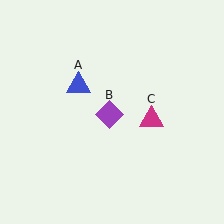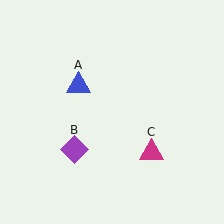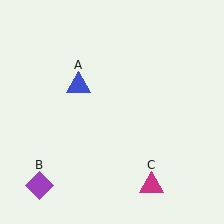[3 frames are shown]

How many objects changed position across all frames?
2 objects changed position: purple diamond (object B), magenta triangle (object C).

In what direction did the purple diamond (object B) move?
The purple diamond (object B) moved down and to the left.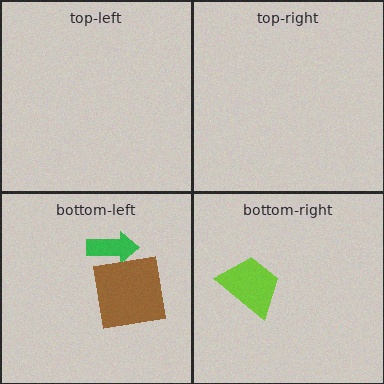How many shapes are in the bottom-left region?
2.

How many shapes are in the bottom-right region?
1.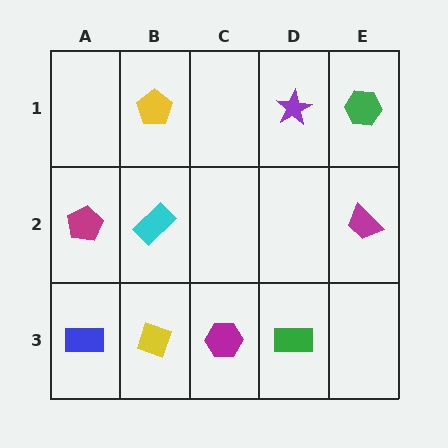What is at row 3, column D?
A green rectangle.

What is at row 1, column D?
A purple star.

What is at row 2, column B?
A cyan rectangle.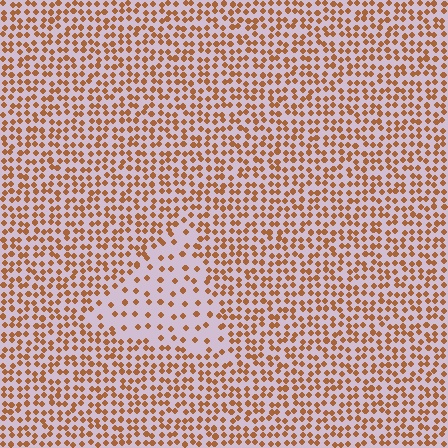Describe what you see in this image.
The image contains small brown elements arranged at two different densities. A triangle-shaped region is visible where the elements are less densely packed than the surrounding area.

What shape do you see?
I see a triangle.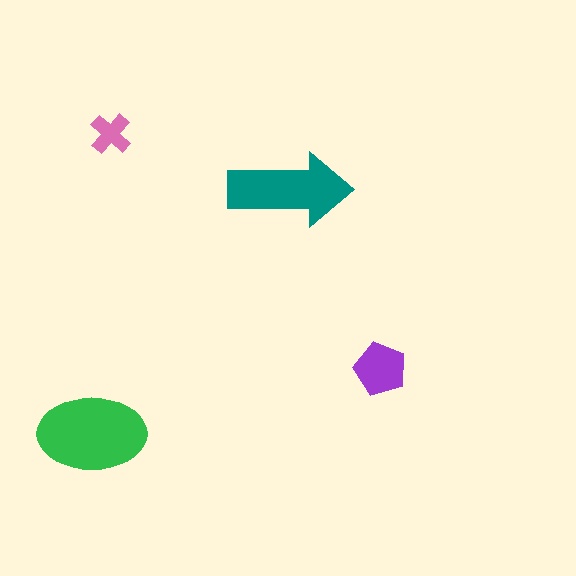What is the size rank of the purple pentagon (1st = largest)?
3rd.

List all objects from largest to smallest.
The green ellipse, the teal arrow, the purple pentagon, the pink cross.